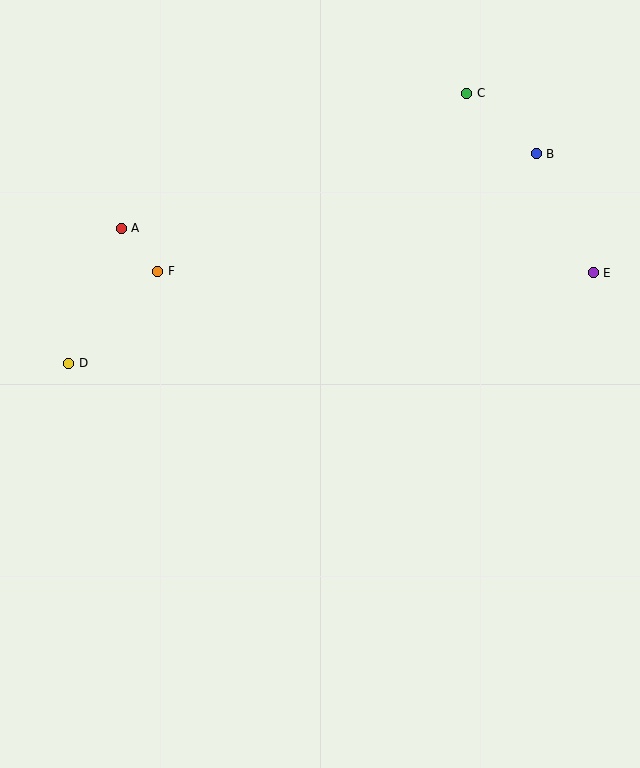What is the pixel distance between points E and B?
The distance between E and B is 132 pixels.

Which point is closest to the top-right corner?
Point B is closest to the top-right corner.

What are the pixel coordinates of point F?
Point F is at (158, 271).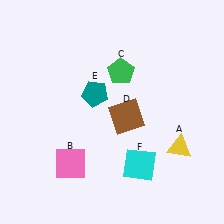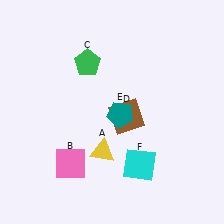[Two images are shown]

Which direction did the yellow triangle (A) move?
The yellow triangle (A) moved left.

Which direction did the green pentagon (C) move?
The green pentagon (C) moved left.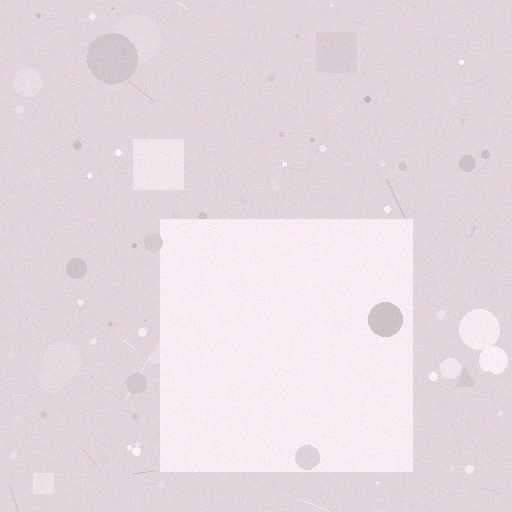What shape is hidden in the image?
A square is hidden in the image.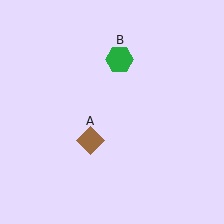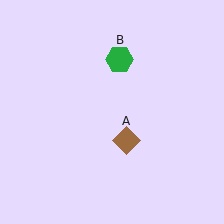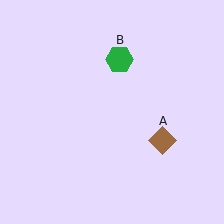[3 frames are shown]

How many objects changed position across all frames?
1 object changed position: brown diamond (object A).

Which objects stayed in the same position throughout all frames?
Green hexagon (object B) remained stationary.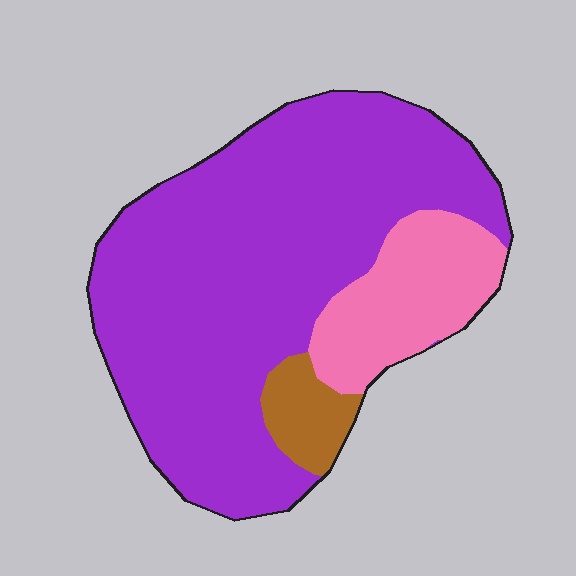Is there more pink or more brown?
Pink.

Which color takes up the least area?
Brown, at roughly 5%.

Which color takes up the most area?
Purple, at roughly 75%.